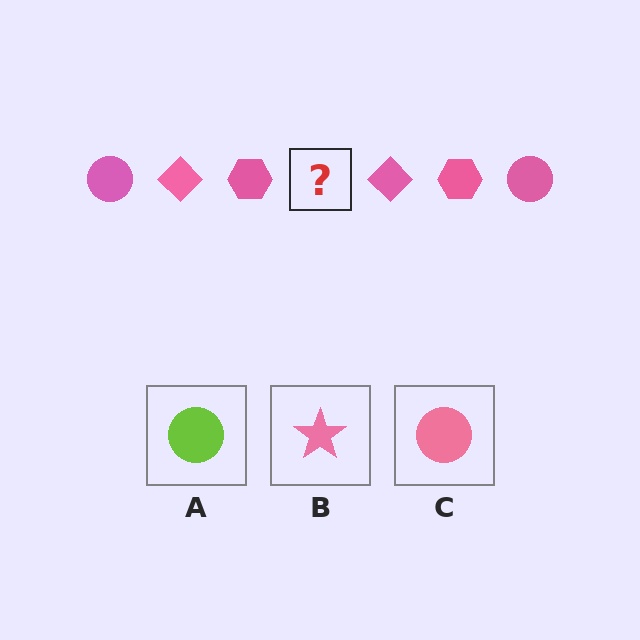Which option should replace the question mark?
Option C.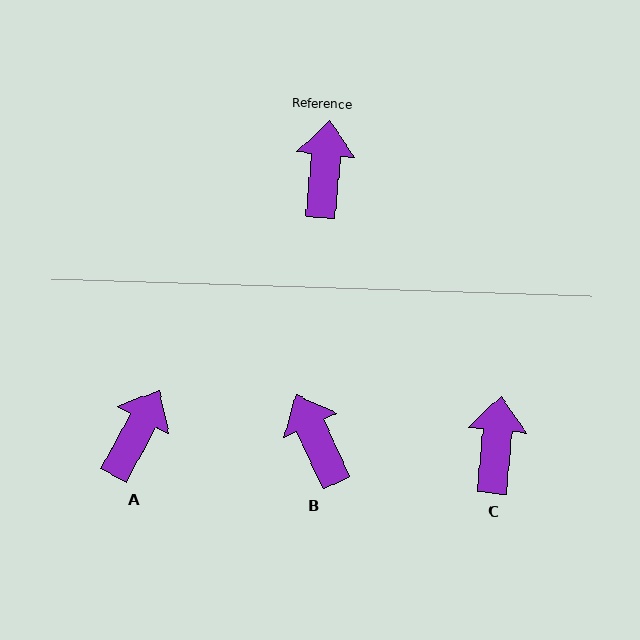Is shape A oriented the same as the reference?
No, it is off by about 22 degrees.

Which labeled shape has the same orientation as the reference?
C.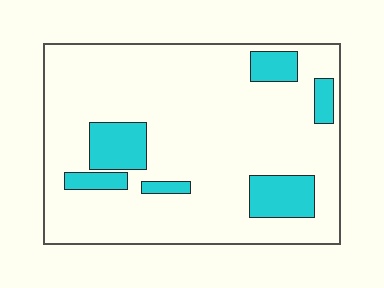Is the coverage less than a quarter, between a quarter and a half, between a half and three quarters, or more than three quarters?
Less than a quarter.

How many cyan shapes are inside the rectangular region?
6.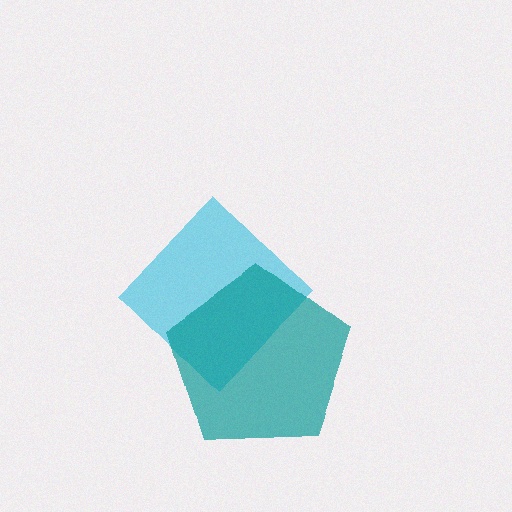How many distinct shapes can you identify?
There are 2 distinct shapes: a cyan diamond, a teal pentagon.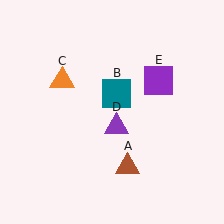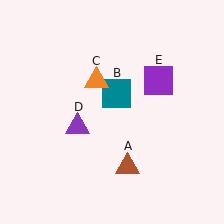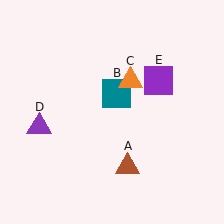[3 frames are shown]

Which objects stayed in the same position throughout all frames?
Brown triangle (object A) and teal square (object B) and purple square (object E) remained stationary.